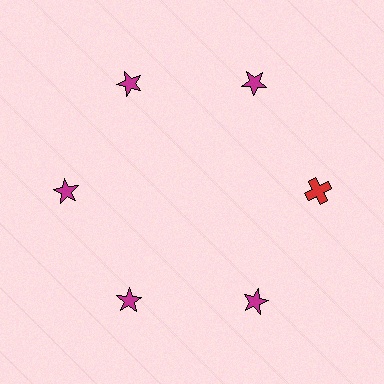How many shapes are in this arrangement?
There are 6 shapes arranged in a ring pattern.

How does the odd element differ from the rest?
It differs in both color (red instead of magenta) and shape (cross instead of star).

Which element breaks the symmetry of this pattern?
The red cross at roughly the 3 o'clock position breaks the symmetry. All other shapes are magenta stars.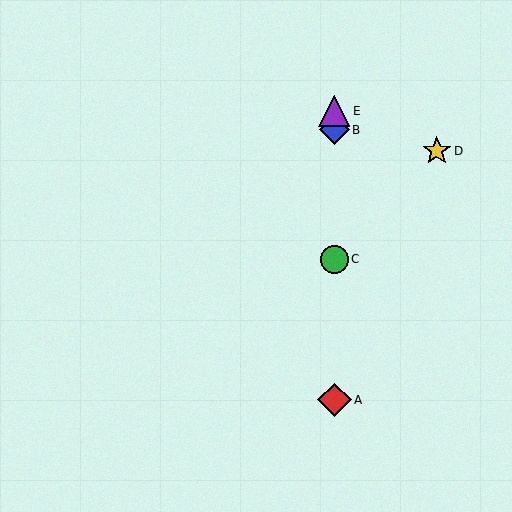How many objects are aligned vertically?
4 objects (A, B, C, E) are aligned vertically.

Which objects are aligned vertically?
Objects A, B, C, E are aligned vertically.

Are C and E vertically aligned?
Yes, both are at x≈334.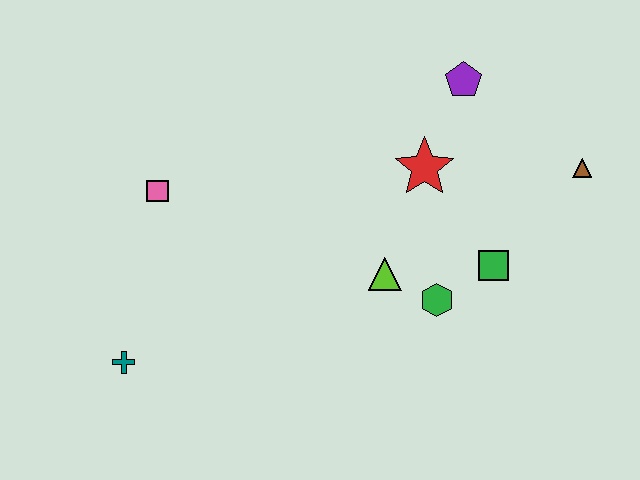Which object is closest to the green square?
The green hexagon is closest to the green square.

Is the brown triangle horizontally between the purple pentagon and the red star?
No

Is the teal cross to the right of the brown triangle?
No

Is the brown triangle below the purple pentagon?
Yes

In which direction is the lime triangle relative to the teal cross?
The lime triangle is to the right of the teal cross.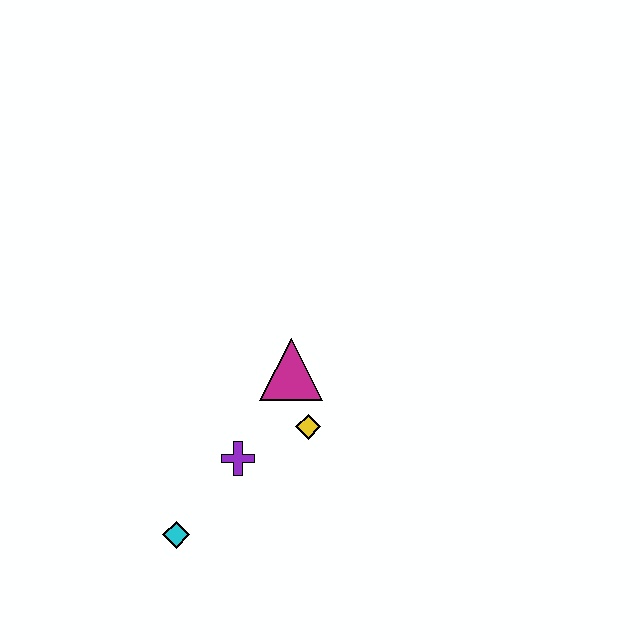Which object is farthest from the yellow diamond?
The cyan diamond is farthest from the yellow diamond.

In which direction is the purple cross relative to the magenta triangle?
The purple cross is below the magenta triangle.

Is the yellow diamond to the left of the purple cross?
No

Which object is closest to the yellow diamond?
The magenta triangle is closest to the yellow diamond.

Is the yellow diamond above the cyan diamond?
Yes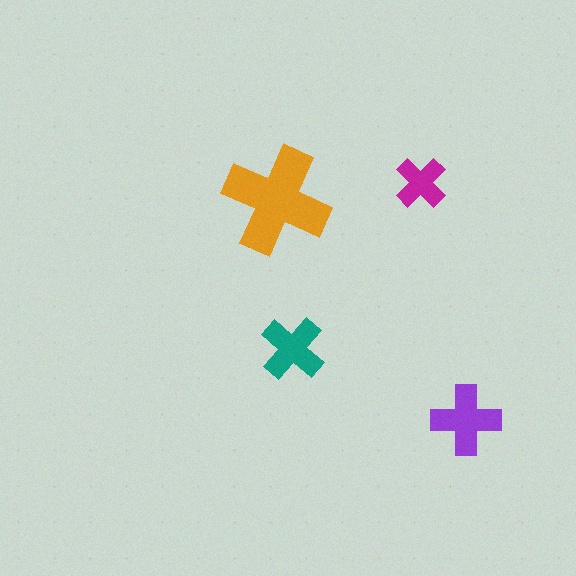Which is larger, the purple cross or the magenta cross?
The purple one.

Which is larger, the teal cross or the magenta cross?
The teal one.